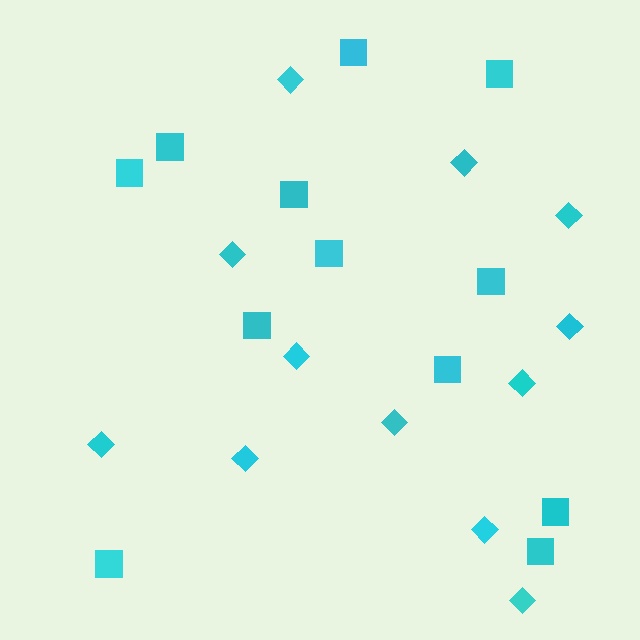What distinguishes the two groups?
There are 2 groups: one group of squares (12) and one group of diamonds (12).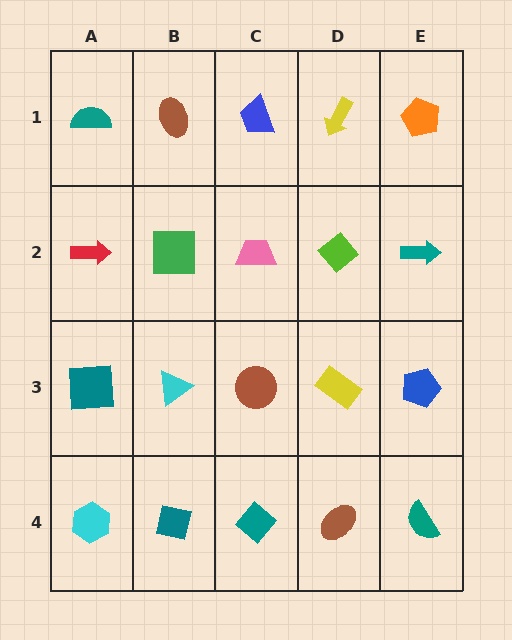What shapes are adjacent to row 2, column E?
An orange pentagon (row 1, column E), a blue pentagon (row 3, column E), a lime diamond (row 2, column D).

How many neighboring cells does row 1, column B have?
3.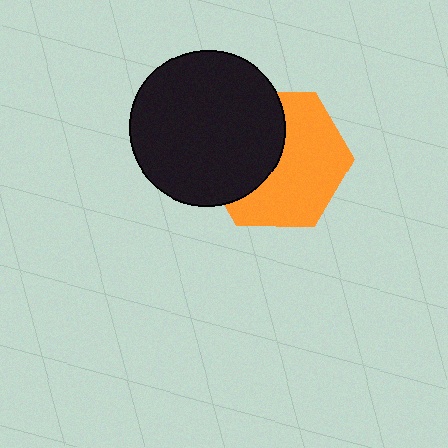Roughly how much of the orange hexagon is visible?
About half of it is visible (roughly 57%).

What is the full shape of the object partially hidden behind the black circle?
The partially hidden object is an orange hexagon.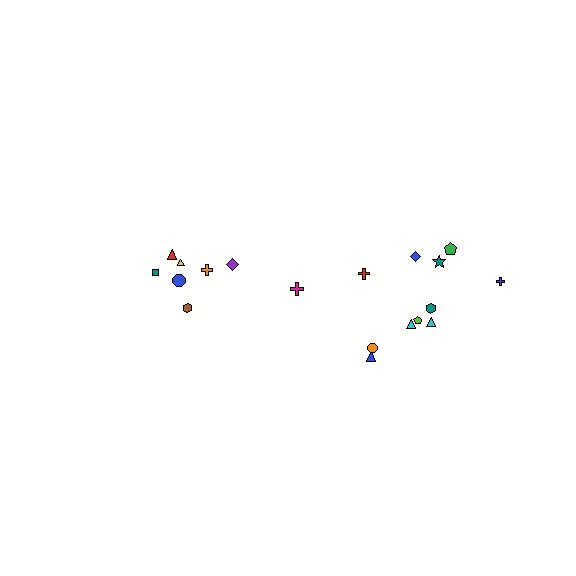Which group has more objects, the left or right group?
The right group.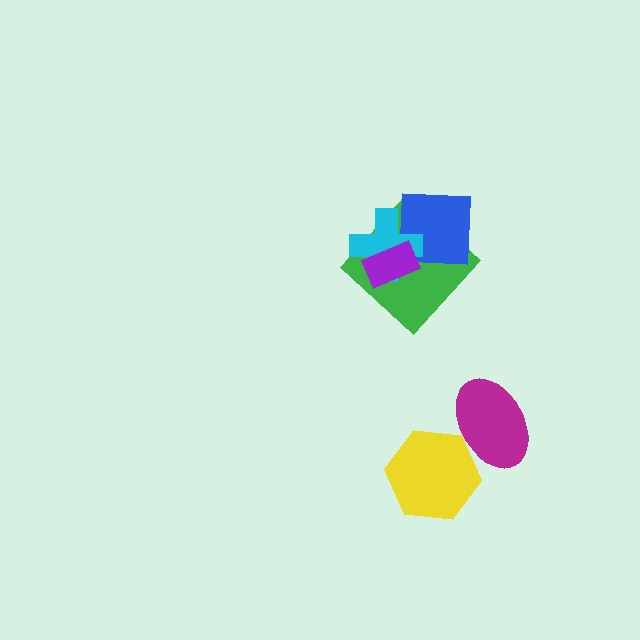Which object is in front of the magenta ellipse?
The yellow hexagon is in front of the magenta ellipse.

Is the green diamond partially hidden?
Yes, it is partially covered by another shape.